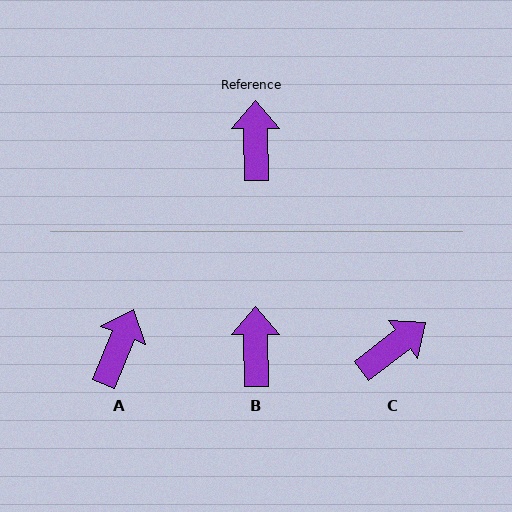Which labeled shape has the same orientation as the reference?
B.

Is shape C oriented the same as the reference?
No, it is off by about 53 degrees.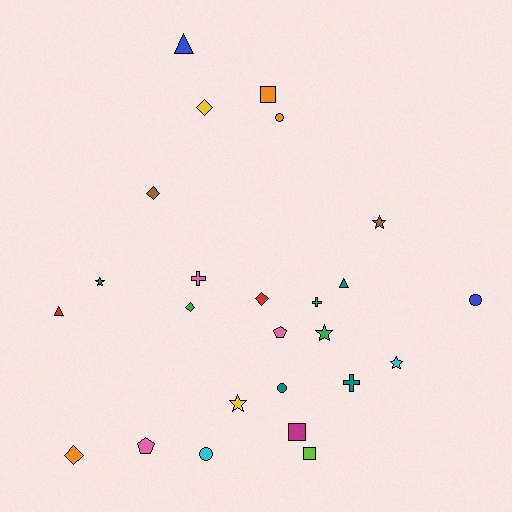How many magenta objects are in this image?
There is 1 magenta object.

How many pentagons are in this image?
There are 2 pentagons.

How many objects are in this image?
There are 25 objects.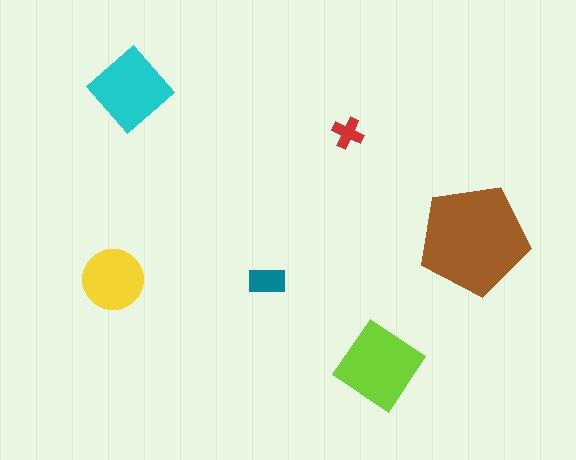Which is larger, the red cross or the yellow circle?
The yellow circle.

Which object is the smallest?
The red cross.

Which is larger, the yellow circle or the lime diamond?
The lime diamond.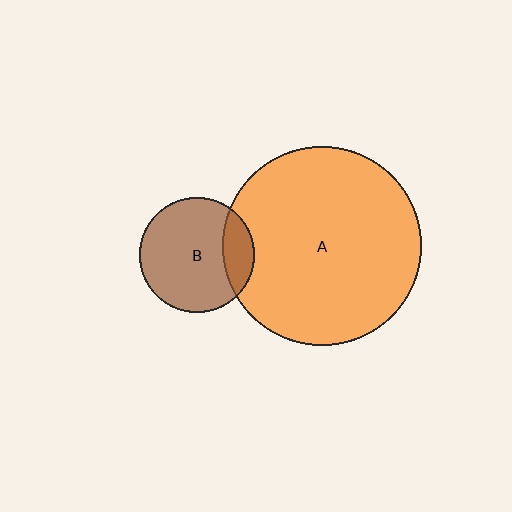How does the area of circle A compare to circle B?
Approximately 3.0 times.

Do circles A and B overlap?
Yes.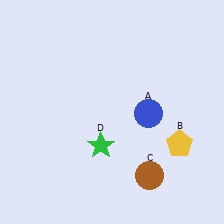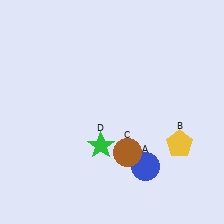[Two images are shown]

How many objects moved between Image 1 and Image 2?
2 objects moved between the two images.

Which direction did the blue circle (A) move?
The blue circle (A) moved down.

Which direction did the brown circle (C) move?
The brown circle (C) moved up.